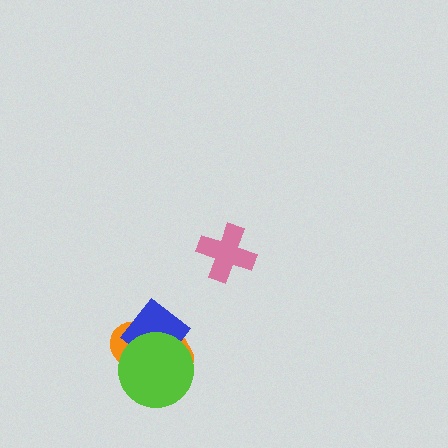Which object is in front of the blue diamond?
The lime circle is in front of the blue diamond.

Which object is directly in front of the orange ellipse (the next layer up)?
The blue diamond is directly in front of the orange ellipse.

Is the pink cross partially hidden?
No, no other shape covers it.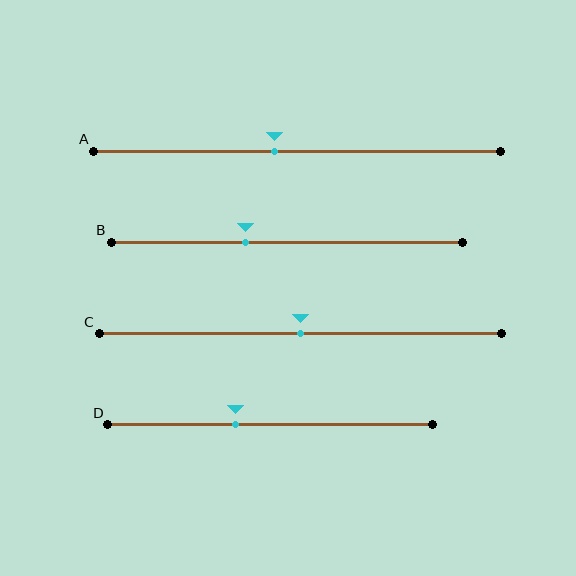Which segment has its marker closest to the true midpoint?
Segment C has its marker closest to the true midpoint.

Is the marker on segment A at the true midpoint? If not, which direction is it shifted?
No, the marker on segment A is shifted to the left by about 6% of the segment length.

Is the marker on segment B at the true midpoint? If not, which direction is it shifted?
No, the marker on segment B is shifted to the left by about 12% of the segment length.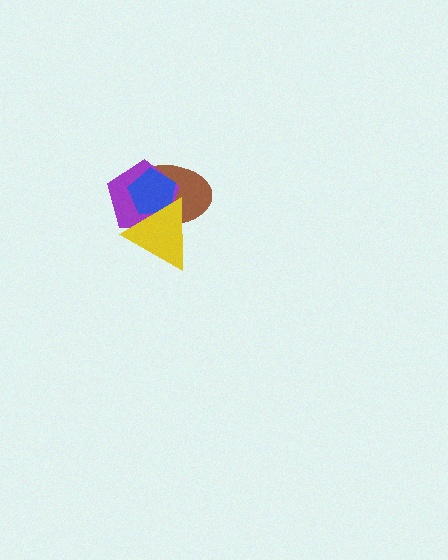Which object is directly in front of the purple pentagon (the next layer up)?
The blue pentagon is directly in front of the purple pentagon.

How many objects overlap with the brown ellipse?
3 objects overlap with the brown ellipse.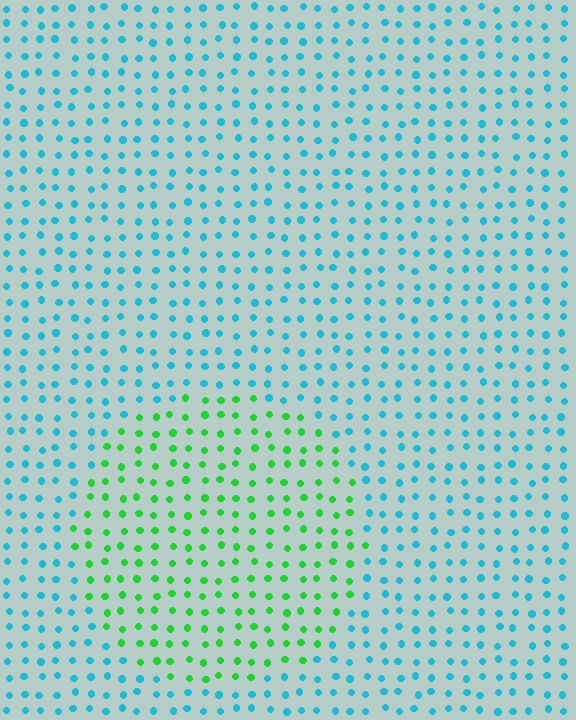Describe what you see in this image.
The image is filled with small cyan elements in a uniform arrangement. A circle-shaped region is visible where the elements are tinted to a slightly different hue, forming a subtle color boundary.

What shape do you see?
I see a circle.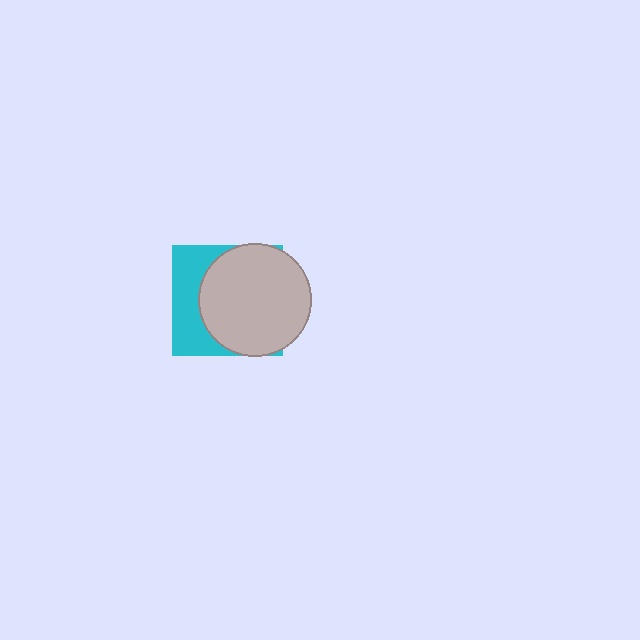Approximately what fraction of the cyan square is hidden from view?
Roughly 66% of the cyan square is hidden behind the light gray circle.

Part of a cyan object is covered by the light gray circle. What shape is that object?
It is a square.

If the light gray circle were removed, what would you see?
You would see the complete cyan square.